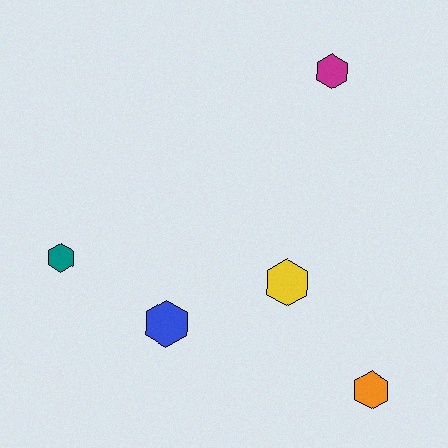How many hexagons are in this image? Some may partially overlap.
There are 5 hexagons.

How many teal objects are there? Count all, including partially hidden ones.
There is 1 teal object.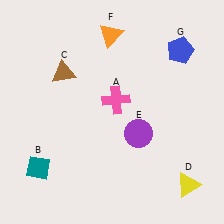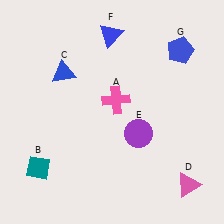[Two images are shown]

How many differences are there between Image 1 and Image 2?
There are 3 differences between the two images.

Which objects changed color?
C changed from brown to blue. D changed from yellow to pink. F changed from orange to blue.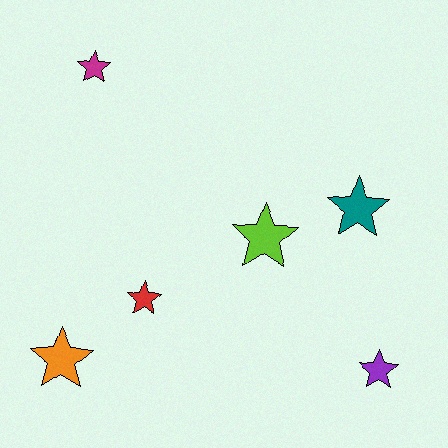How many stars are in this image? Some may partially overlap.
There are 6 stars.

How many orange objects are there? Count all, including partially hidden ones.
There is 1 orange object.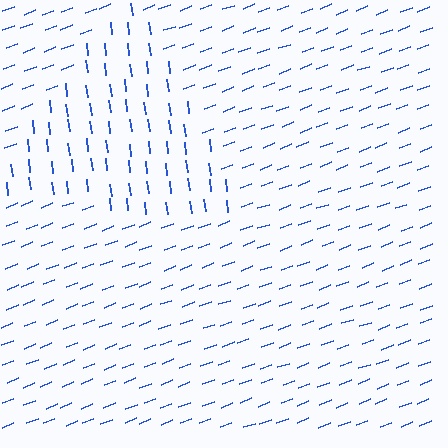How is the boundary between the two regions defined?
The boundary is defined purely by a change in line orientation (approximately 76 degrees difference). All lines are the same color and thickness.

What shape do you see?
I see a triangle.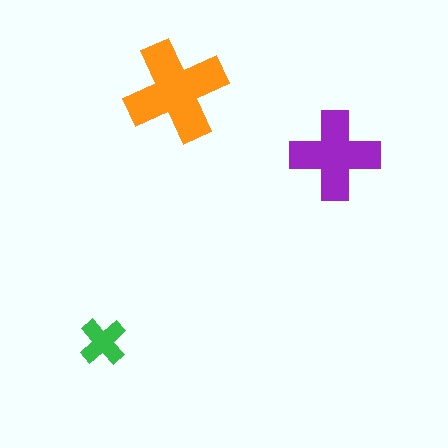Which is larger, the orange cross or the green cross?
The orange one.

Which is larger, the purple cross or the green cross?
The purple one.